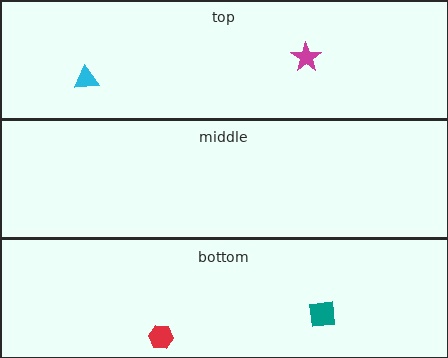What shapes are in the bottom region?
The teal square, the red hexagon.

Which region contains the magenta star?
The top region.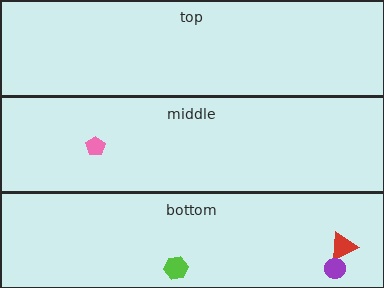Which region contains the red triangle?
The bottom region.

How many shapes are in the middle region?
1.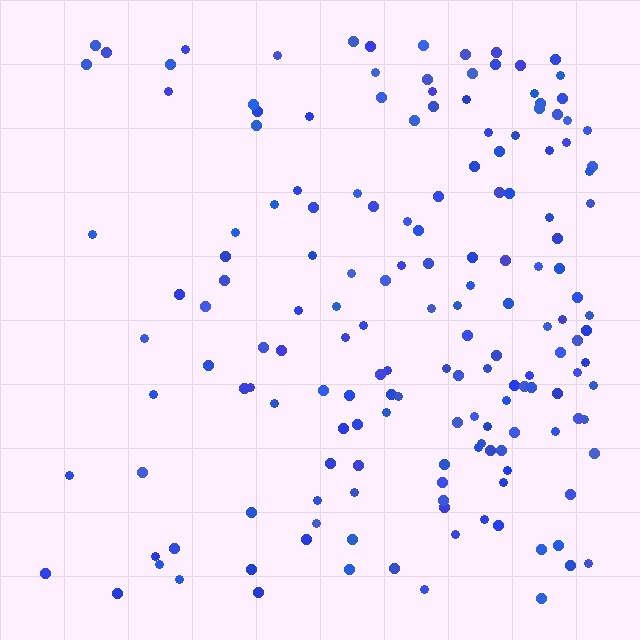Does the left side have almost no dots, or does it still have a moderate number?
Still a moderate number, just noticeably fewer than the right.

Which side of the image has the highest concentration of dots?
The right.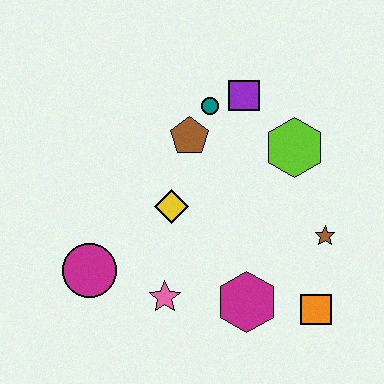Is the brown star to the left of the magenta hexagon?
No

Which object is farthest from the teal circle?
The orange square is farthest from the teal circle.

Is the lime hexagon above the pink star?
Yes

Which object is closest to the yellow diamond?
The brown pentagon is closest to the yellow diamond.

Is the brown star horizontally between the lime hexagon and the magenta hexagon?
No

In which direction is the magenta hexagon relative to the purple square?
The magenta hexagon is below the purple square.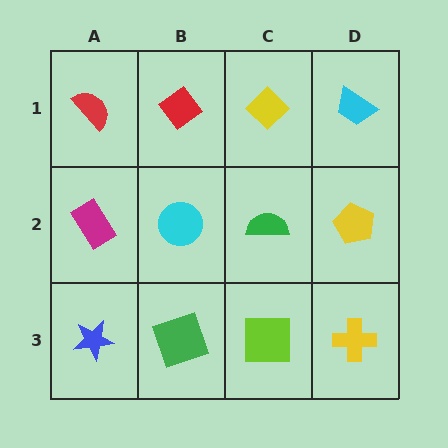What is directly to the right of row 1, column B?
A yellow diamond.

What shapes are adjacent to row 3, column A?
A magenta rectangle (row 2, column A), a green square (row 3, column B).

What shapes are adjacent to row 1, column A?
A magenta rectangle (row 2, column A), a red diamond (row 1, column B).